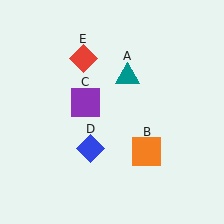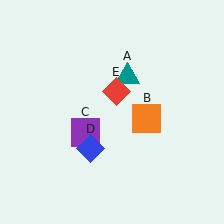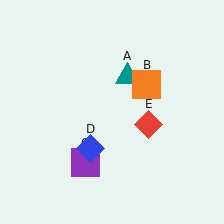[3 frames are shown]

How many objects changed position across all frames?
3 objects changed position: orange square (object B), purple square (object C), red diamond (object E).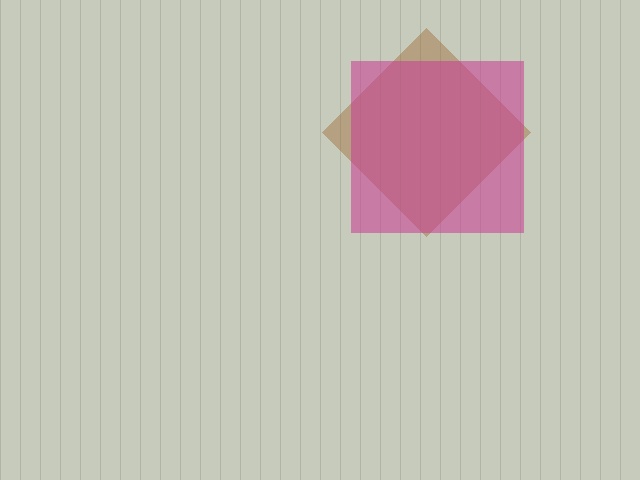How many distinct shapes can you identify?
There are 2 distinct shapes: a brown diamond, a magenta square.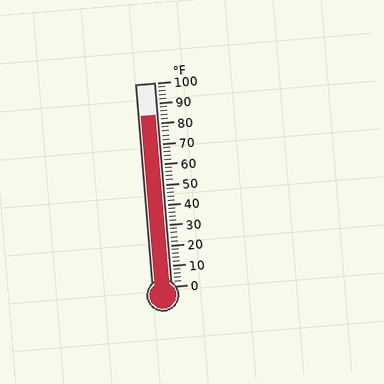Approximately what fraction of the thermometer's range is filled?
The thermometer is filled to approximately 85% of its range.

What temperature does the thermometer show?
The thermometer shows approximately 84°F.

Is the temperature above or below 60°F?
The temperature is above 60°F.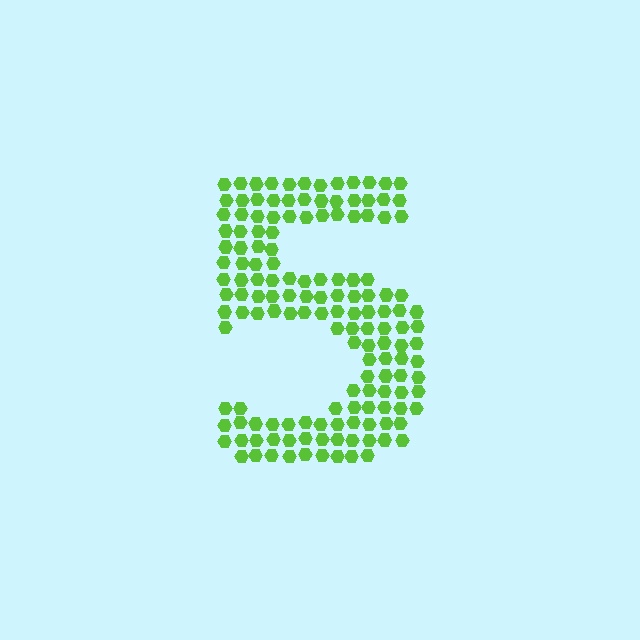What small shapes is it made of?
It is made of small hexagons.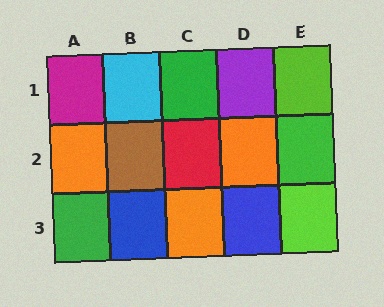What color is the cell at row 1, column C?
Green.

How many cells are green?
3 cells are green.